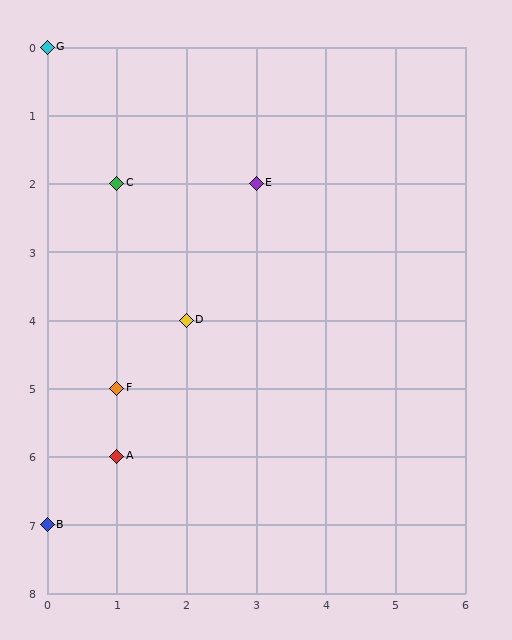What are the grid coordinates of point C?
Point C is at grid coordinates (1, 2).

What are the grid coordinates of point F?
Point F is at grid coordinates (1, 5).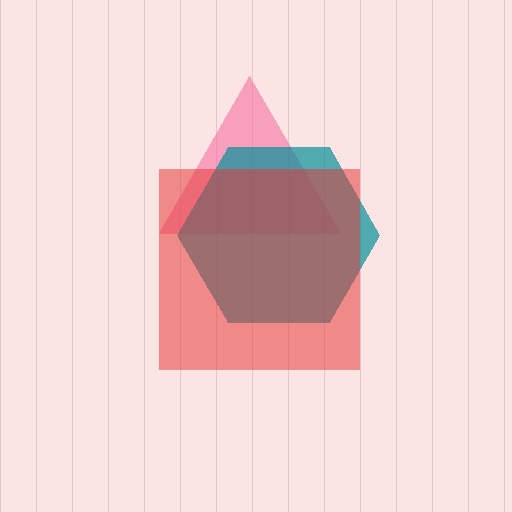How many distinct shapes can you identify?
There are 3 distinct shapes: a pink triangle, a teal hexagon, a red square.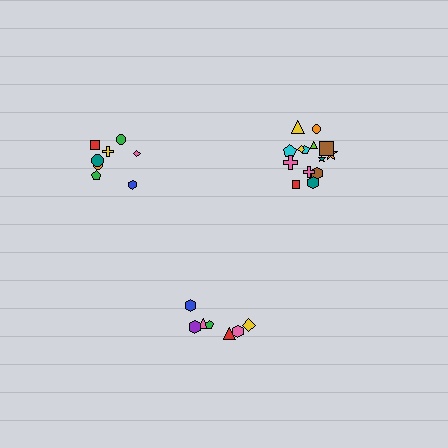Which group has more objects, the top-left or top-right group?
The top-right group.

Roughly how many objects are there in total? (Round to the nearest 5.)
Roughly 30 objects in total.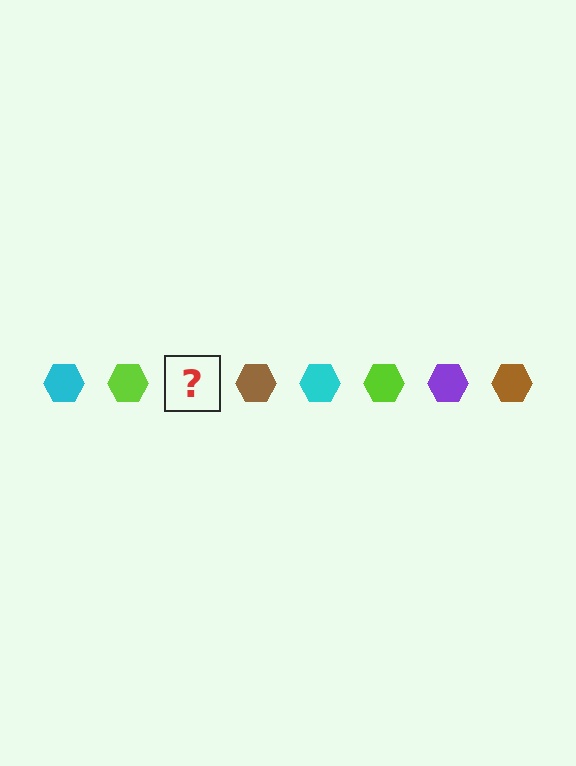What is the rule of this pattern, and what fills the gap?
The rule is that the pattern cycles through cyan, lime, purple, brown hexagons. The gap should be filled with a purple hexagon.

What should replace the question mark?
The question mark should be replaced with a purple hexagon.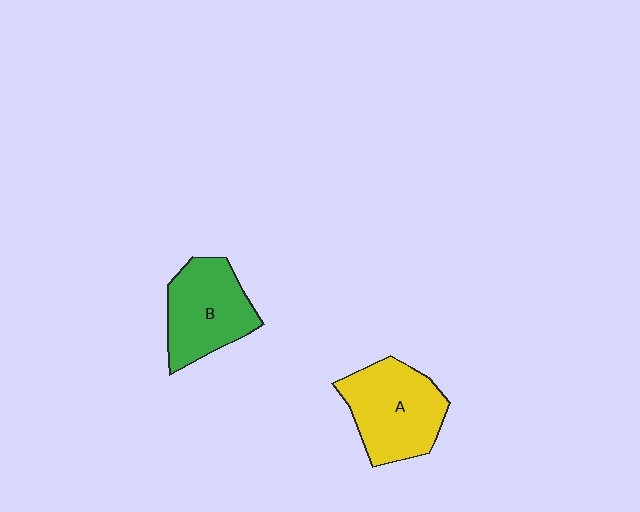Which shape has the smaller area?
Shape B (green).